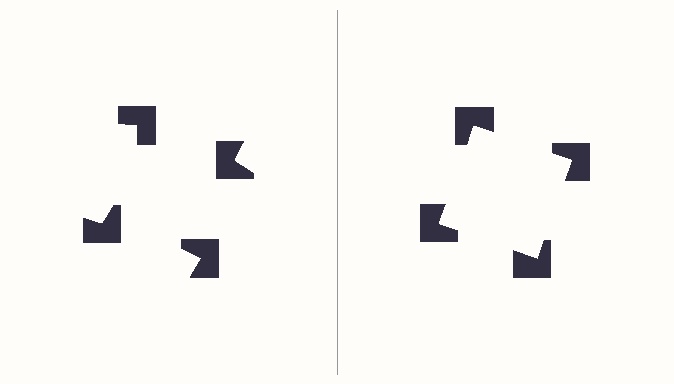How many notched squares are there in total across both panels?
8 — 4 on each side.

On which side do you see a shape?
An illusory square appears on the right side. On the left side the wedge cuts are rotated, so no coherent shape forms.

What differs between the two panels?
The notched squares are positioned identically on both sides; only the wedge orientations differ. On the right they align to a square; on the left they are misaligned.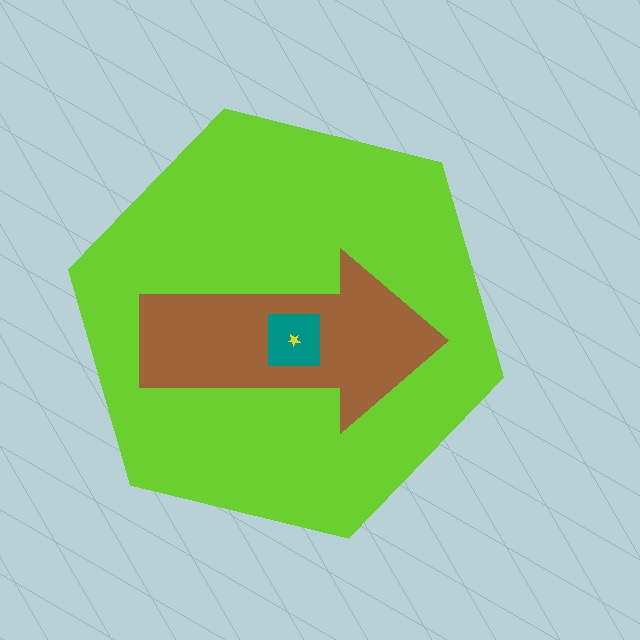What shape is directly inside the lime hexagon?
The brown arrow.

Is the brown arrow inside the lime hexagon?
Yes.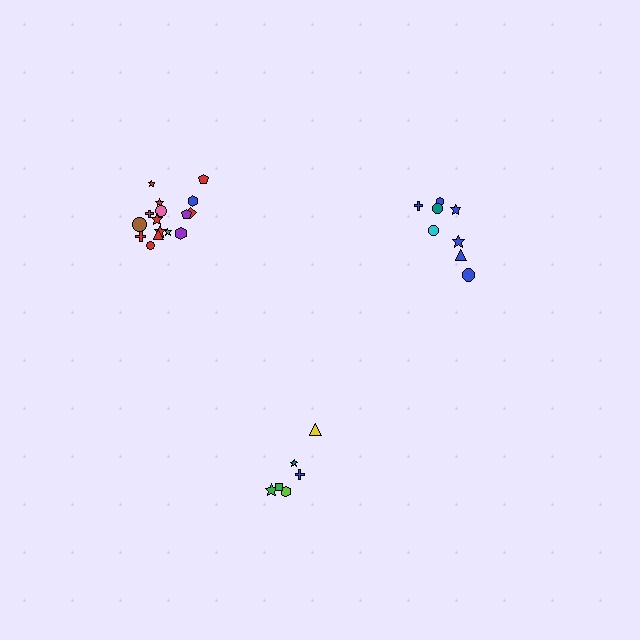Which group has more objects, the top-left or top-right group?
The top-left group.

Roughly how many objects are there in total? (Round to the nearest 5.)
Roughly 30 objects in total.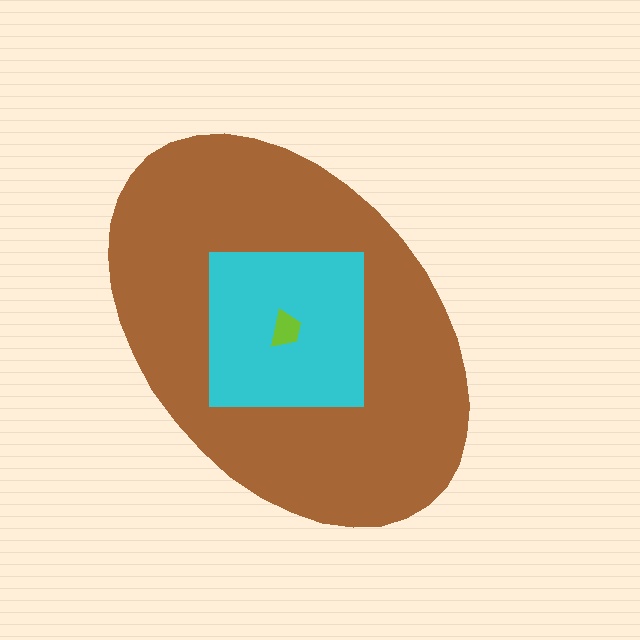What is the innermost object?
The lime trapezoid.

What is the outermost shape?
The brown ellipse.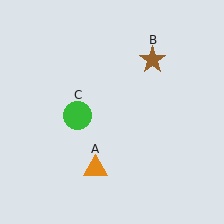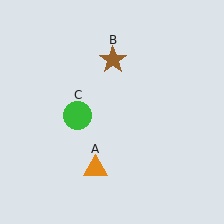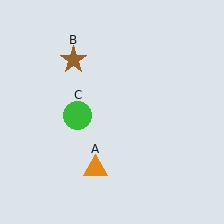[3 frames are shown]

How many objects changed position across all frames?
1 object changed position: brown star (object B).